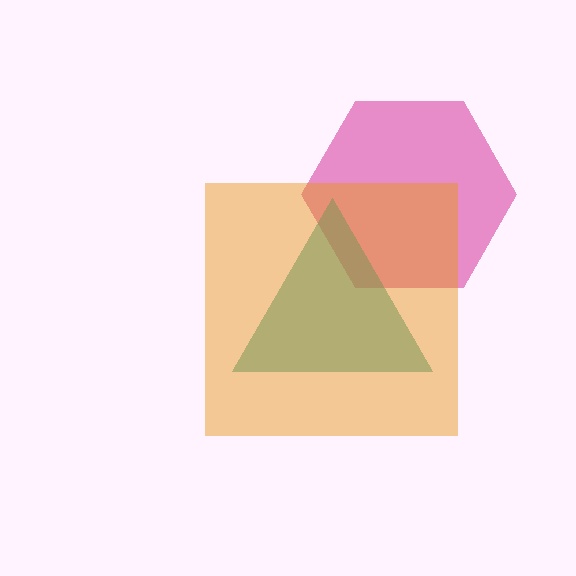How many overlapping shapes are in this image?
There are 3 overlapping shapes in the image.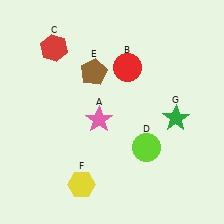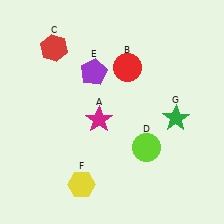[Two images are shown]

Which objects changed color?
A changed from pink to magenta. E changed from brown to purple.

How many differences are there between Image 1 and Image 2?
There are 2 differences between the two images.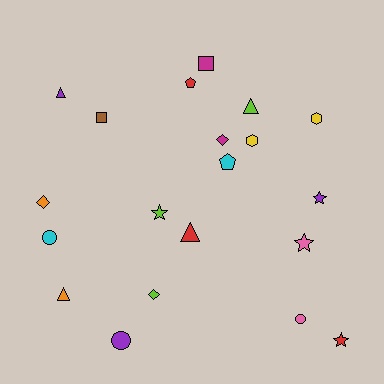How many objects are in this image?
There are 20 objects.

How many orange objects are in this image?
There are 2 orange objects.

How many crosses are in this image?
There are no crosses.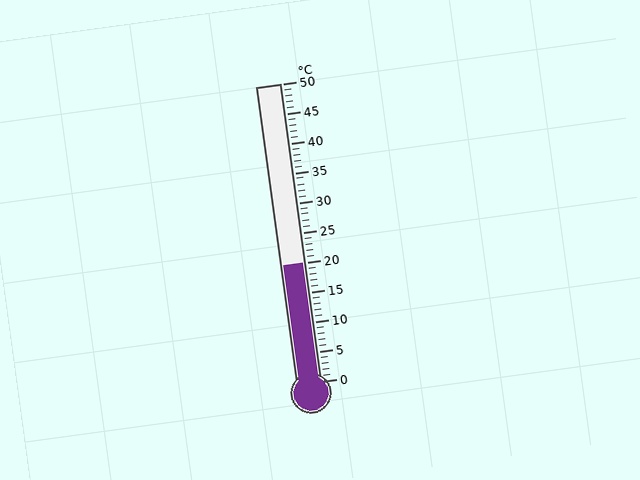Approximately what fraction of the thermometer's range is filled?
The thermometer is filled to approximately 40% of its range.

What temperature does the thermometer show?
The thermometer shows approximately 20°C.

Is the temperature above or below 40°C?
The temperature is below 40°C.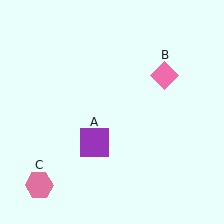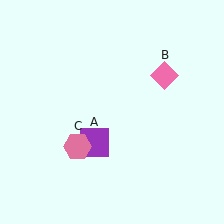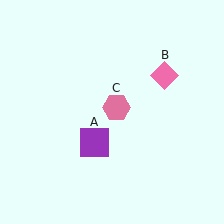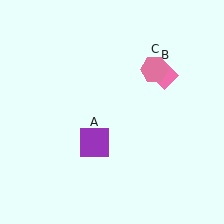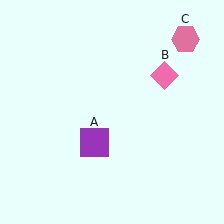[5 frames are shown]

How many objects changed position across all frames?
1 object changed position: pink hexagon (object C).